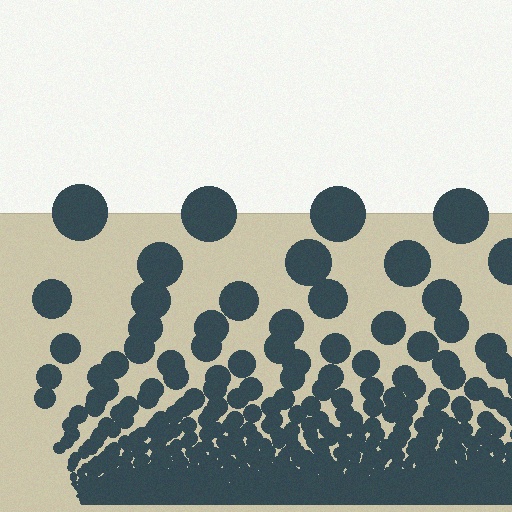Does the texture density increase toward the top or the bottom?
Density increases toward the bottom.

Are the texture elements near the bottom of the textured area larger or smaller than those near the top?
Smaller. The gradient is inverted — elements near the bottom are smaller and denser.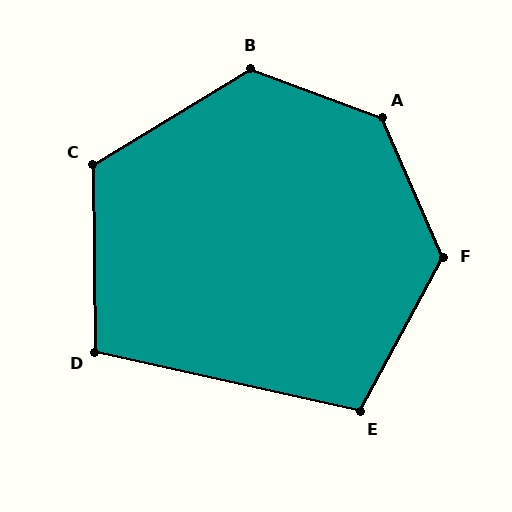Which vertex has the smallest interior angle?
D, at approximately 103 degrees.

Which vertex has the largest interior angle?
A, at approximately 134 degrees.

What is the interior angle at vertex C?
Approximately 120 degrees (obtuse).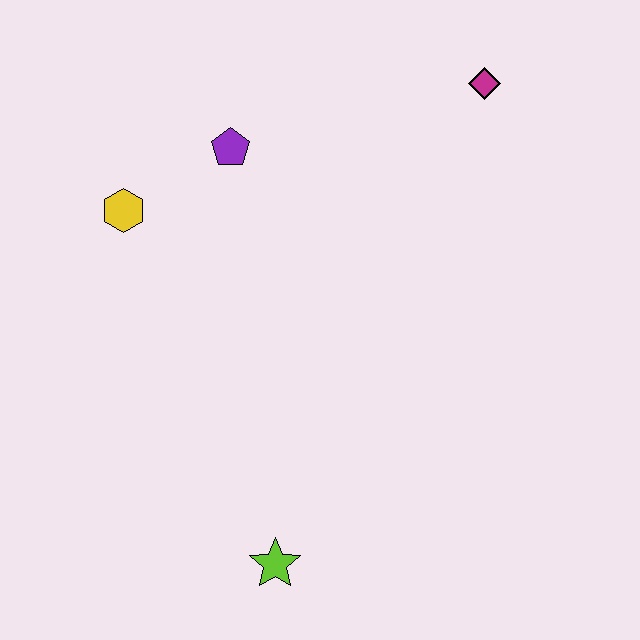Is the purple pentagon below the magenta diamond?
Yes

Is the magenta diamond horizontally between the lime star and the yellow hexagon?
No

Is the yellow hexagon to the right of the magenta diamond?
No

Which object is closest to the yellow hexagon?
The purple pentagon is closest to the yellow hexagon.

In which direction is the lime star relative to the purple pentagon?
The lime star is below the purple pentagon.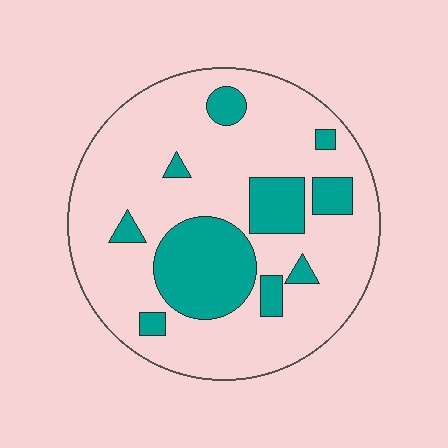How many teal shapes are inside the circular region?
10.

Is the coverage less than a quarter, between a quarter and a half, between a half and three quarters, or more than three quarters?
Less than a quarter.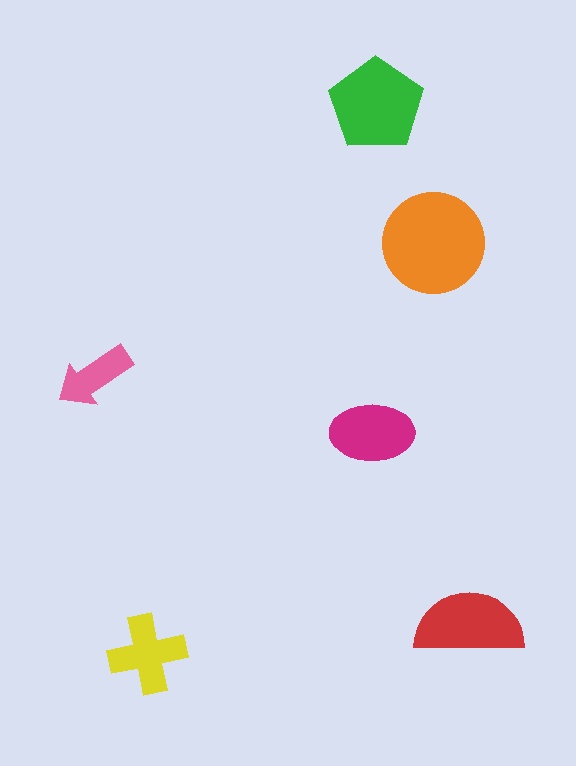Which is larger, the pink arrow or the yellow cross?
The yellow cross.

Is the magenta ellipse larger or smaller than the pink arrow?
Larger.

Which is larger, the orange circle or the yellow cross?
The orange circle.